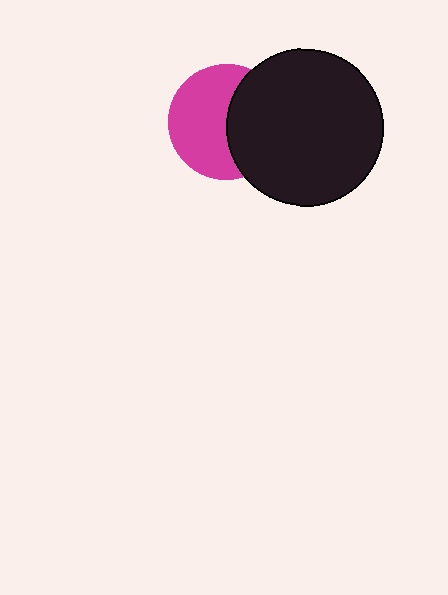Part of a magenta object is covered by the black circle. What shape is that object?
It is a circle.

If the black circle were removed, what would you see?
You would see the complete magenta circle.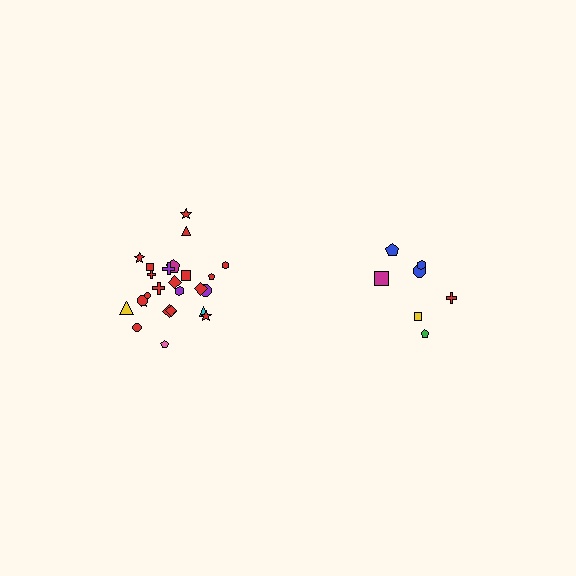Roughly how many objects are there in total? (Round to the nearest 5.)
Roughly 30 objects in total.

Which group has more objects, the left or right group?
The left group.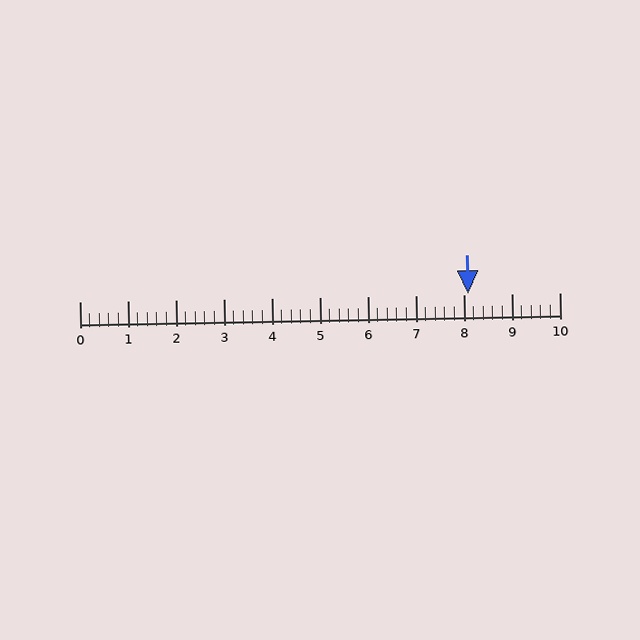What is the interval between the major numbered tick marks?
The major tick marks are spaced 1 units apart.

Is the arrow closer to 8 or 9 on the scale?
The arrow is closer to 8.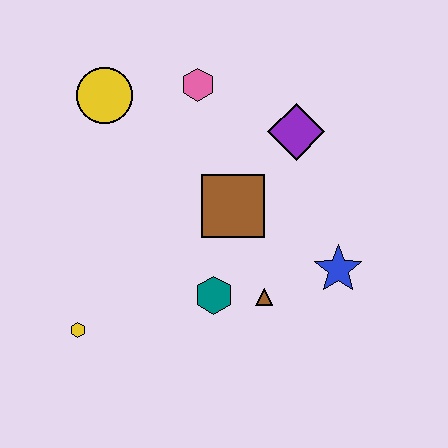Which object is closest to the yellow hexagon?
The teal hexagon is closest to the yellow hexagon.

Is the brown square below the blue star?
No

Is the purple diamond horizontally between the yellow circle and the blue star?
Yes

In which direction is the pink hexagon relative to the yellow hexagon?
The pink hexagon is above the yellow hexagon.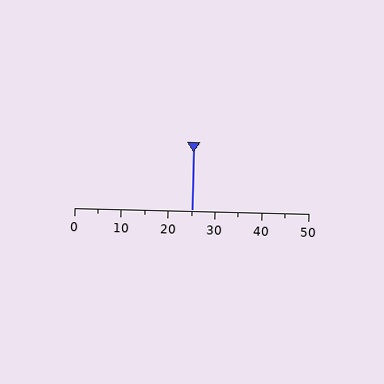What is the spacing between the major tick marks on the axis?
The major ticks are spaced 10 apart.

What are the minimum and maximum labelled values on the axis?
The axis runs from 0 to 50.